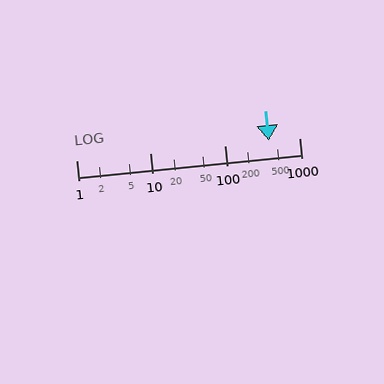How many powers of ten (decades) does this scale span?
The scale spans 3 decades, from 1 to 1000.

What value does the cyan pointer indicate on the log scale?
The pointer indicates approximately 390.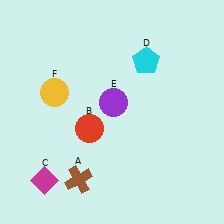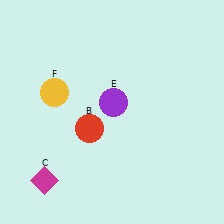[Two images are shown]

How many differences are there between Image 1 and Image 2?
There are 2 differences between the two images.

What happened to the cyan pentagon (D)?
The cyan pentagon (D) was removed in Image 2. It was in the top-right area of Image 1.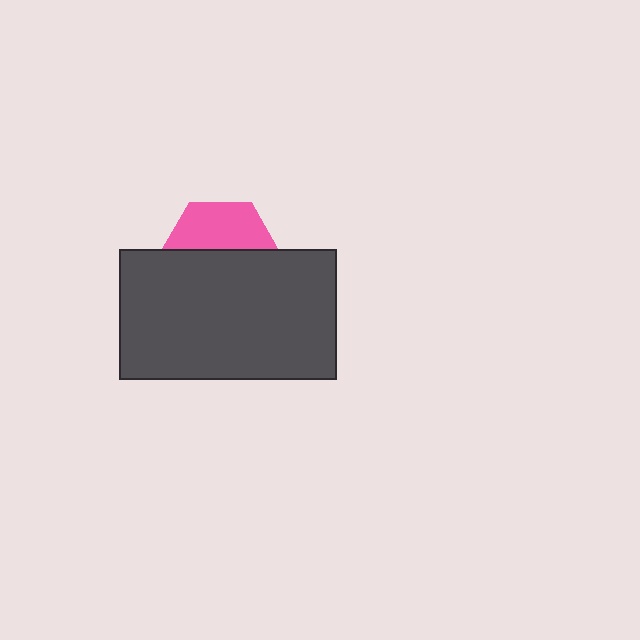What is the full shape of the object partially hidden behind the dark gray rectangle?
The partially hidden object is a pink hexagon.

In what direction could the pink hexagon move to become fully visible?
The pink hexagon could move up. That would shift it out from behind the dark gray rectangle entirely.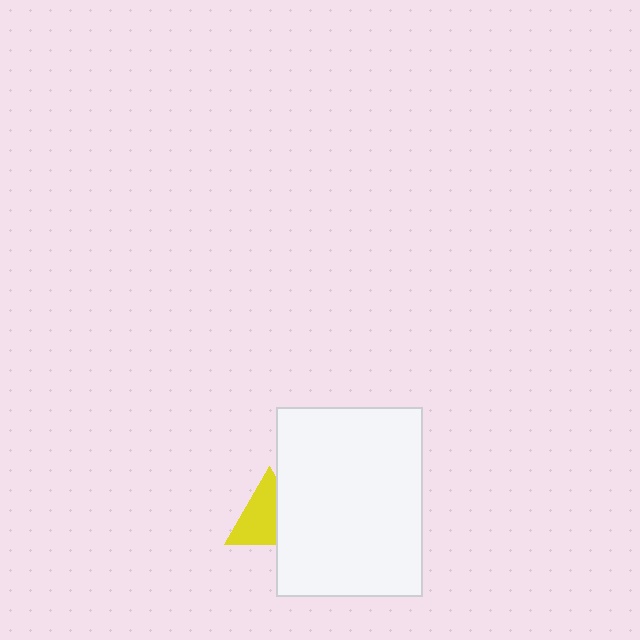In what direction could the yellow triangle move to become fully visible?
The yellow triangle could move left. That would shift it out from behind the white rectangle entirely.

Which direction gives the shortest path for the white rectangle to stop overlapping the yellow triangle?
Moving right gives the shortest separation.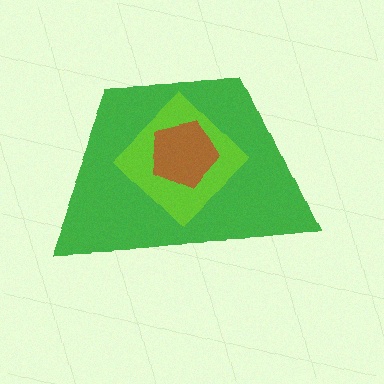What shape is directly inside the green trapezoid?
The lime diamond.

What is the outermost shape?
The green trapezoid.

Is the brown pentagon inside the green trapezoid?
Yes.